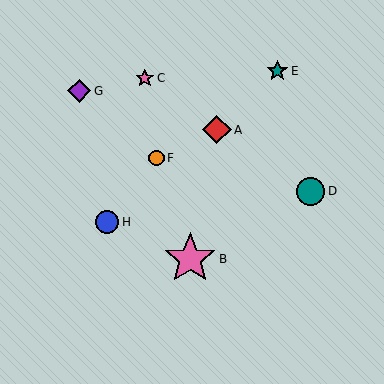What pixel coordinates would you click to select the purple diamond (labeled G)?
Click at (79, 91) to select the purple diamond G.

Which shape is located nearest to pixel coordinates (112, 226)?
The blue circle (labeled H) at (107, 222) is nearest to that location.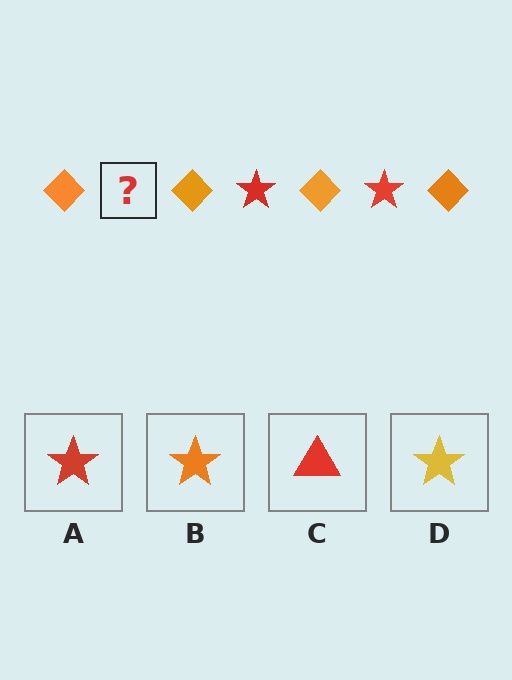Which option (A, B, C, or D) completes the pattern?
A.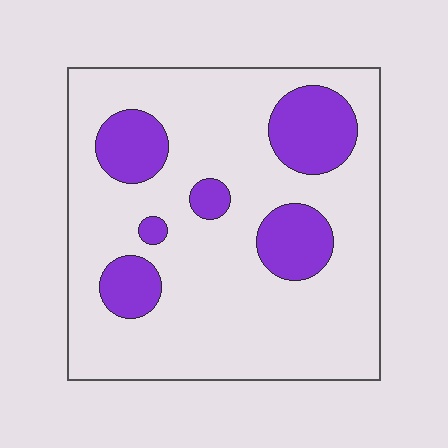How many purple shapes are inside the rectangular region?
6.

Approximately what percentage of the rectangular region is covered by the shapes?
Approximately 20%.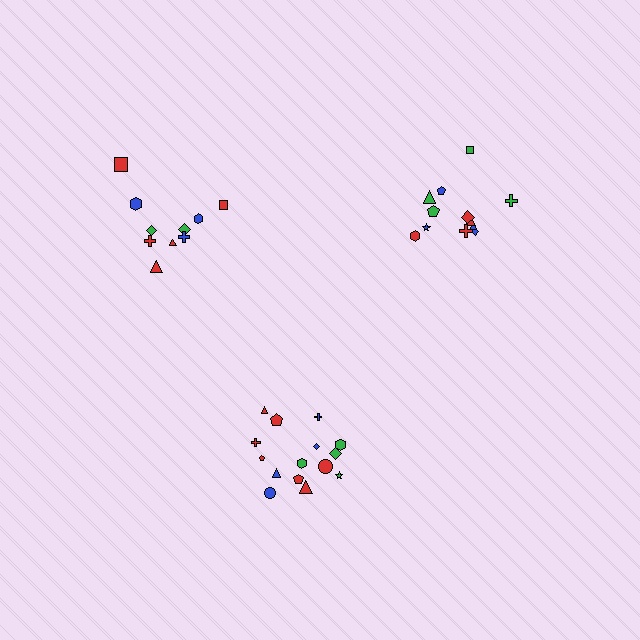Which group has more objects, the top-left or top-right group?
The top-right group.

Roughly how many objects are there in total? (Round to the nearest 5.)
Roughly 35 objects in total.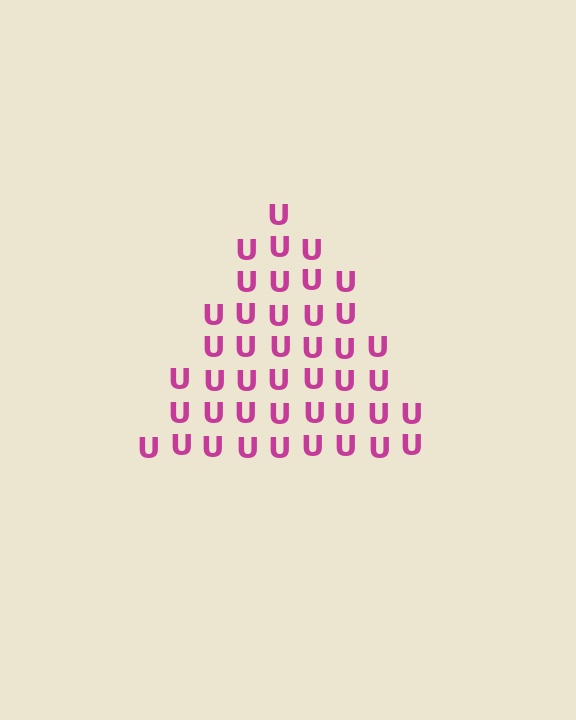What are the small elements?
The small elements are letter U's.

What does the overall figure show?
The overall figure shows a triangle.